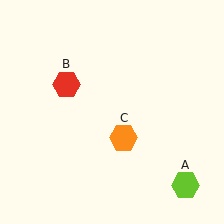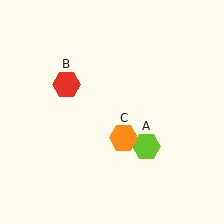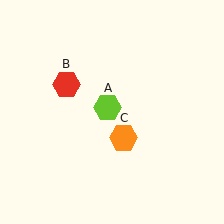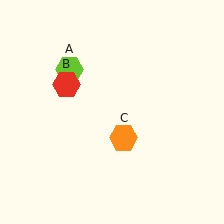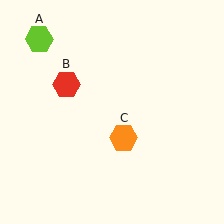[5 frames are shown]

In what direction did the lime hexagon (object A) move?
The lime hexagon (object A) moved up and to the left.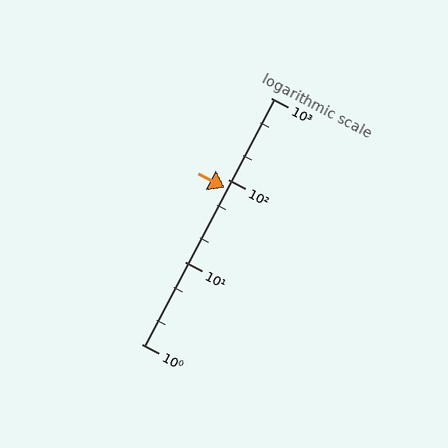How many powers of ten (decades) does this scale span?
The scale spans 3 decades, from 1 to 1000.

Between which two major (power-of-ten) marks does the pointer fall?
The pointer is between 10 and 100.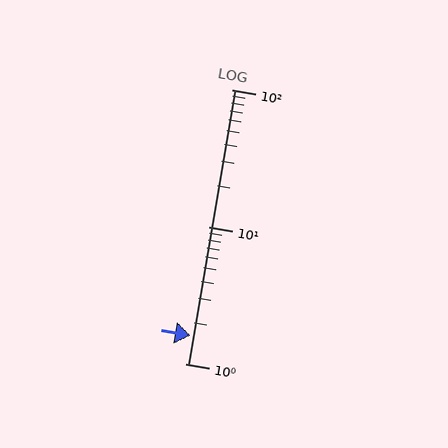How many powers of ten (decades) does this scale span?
The scale spans 2 decades, from 1 to 100.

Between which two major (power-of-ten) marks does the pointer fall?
The pointer is between 1 and 10.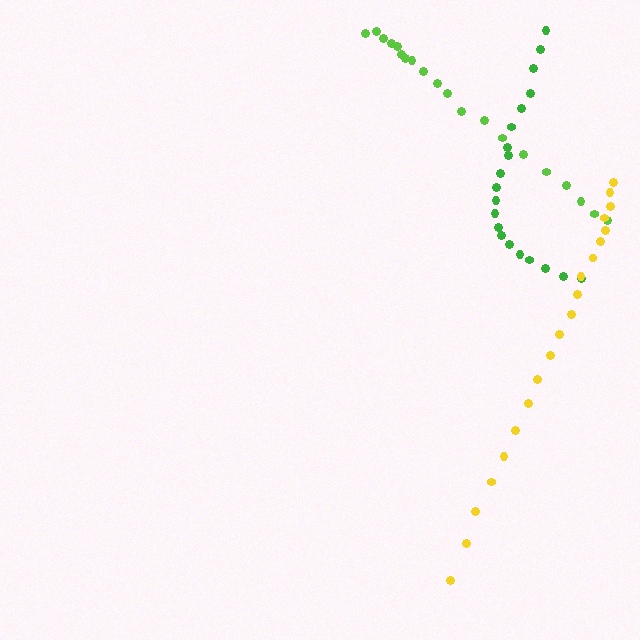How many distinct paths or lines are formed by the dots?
There are 3 distinct paths.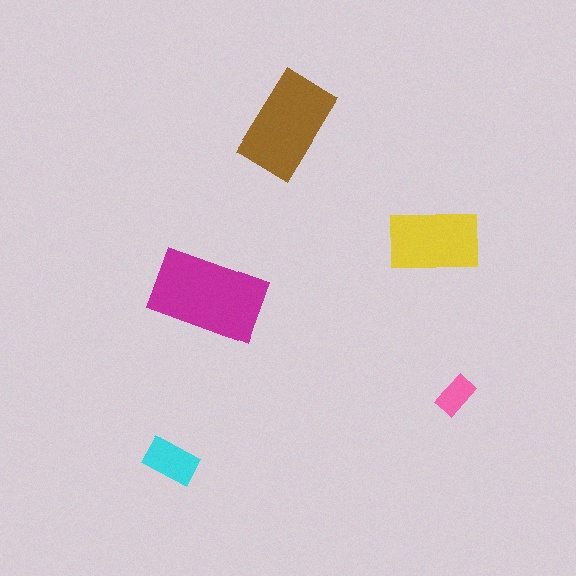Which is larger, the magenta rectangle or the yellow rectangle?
The magenta one.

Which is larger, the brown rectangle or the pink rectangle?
The brown one.